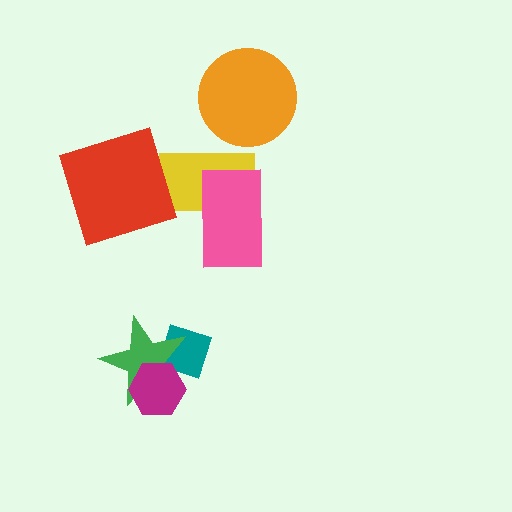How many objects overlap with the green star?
2 objects overlap with the green star.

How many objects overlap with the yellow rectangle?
1 object overlaps with the yellow rectangle.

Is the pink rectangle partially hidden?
No, no other shape covers it.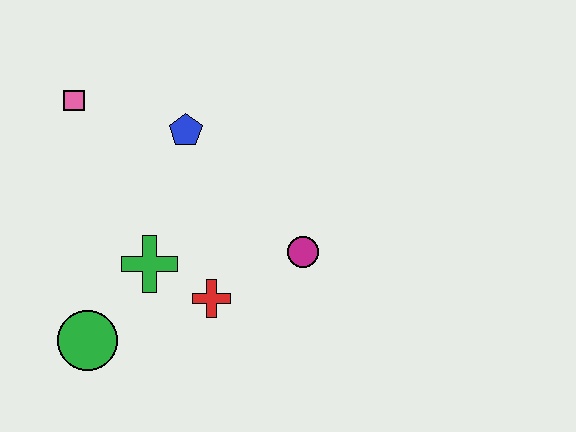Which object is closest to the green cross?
The red cross is closest to the green cross.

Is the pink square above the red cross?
Yes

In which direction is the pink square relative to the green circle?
The pink square is above the green circle.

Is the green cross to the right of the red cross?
No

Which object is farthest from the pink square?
The magenta circle is farthest from the pink square.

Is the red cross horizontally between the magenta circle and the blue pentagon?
Yes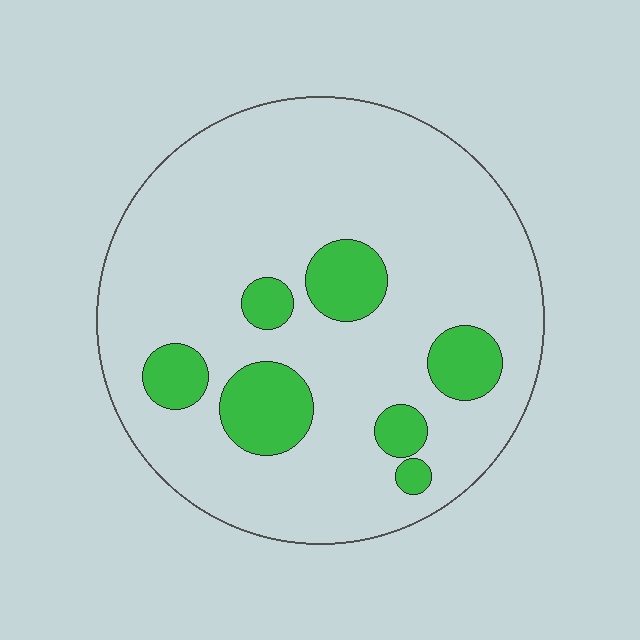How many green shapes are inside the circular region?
7.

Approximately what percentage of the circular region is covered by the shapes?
Approximately 15%.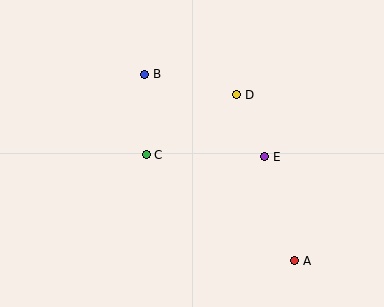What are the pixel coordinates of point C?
Point C is at (146, 155).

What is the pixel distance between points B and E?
The distance between B and E is 146 pixels.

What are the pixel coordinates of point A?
Point A is at (295, 261).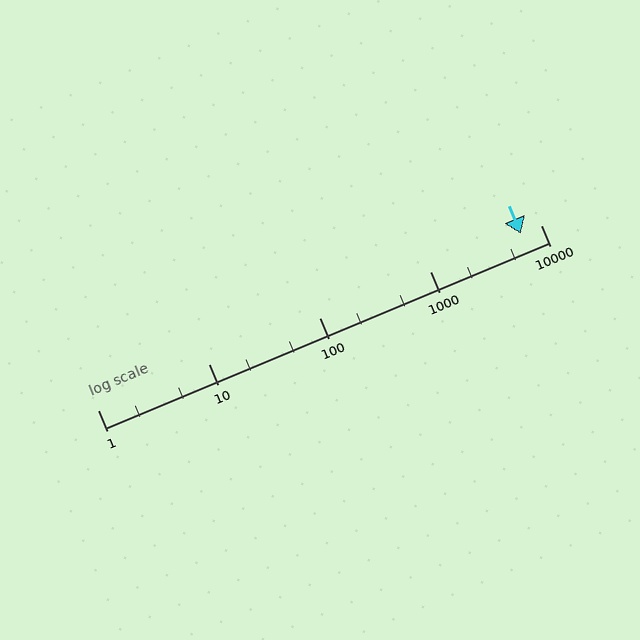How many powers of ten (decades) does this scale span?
The scale spans 4 decades, from 1 to 10000.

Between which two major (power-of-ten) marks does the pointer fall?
The pointer is between 1000 and 10000.